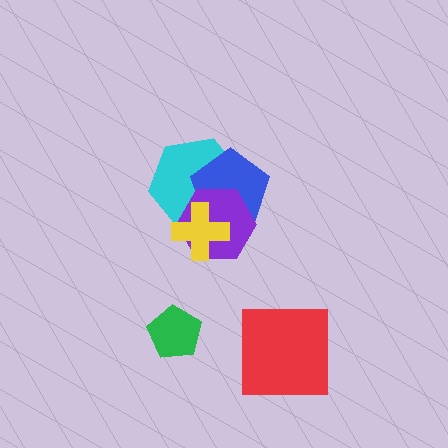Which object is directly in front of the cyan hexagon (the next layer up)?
The blue pentagon is directly in front of the cyan hexagon.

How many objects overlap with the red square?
0 objects overlap with the red square.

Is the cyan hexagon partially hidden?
Yes, it is partially covered by another shape.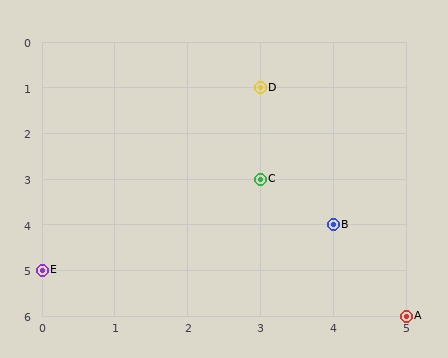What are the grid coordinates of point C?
Point C is at grid coordinates (3, 3).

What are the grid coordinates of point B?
Point B is at grid coordinates (4, 4).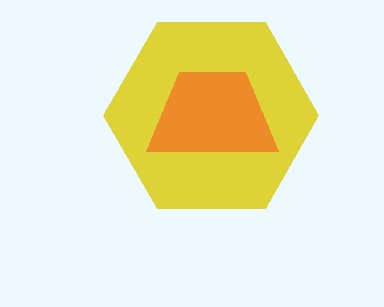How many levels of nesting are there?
2.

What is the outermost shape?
The yellow hexagon.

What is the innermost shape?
The orange trapezoid.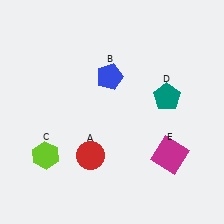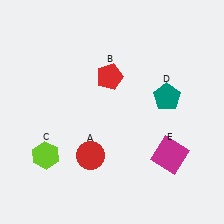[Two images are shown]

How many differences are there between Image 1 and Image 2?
There is 1 difference between the two images.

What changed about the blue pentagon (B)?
In Image 1, B is blue. In Image 2, it changed to red.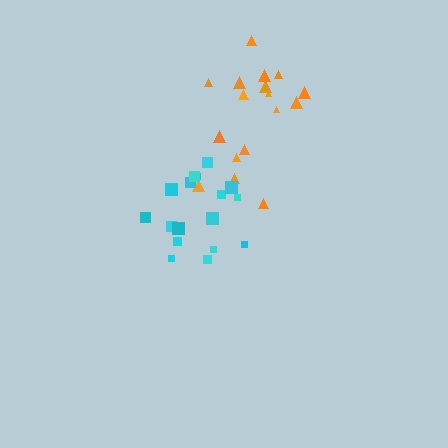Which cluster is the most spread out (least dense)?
Orange.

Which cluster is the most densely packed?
Cyan.